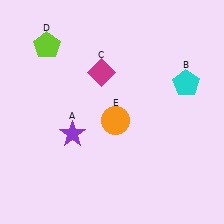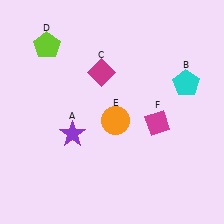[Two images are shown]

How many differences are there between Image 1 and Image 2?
There is 1 difference between the two images.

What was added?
A magenta diamond (F) was added in Image 2.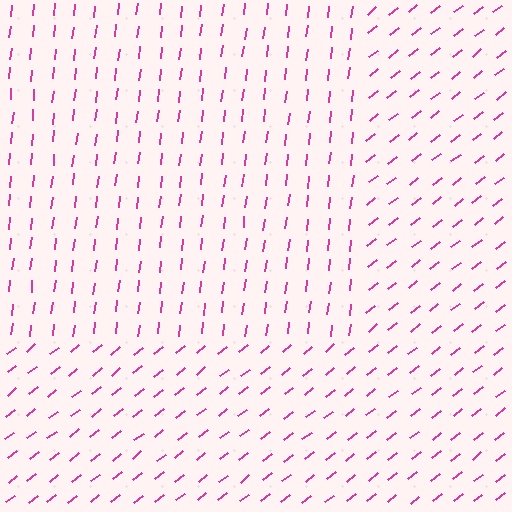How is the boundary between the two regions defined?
The boundary is defined purely by a change in line orientation (approximately 45 degrees difference). All lines are the same color and thickness.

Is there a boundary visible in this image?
Yes, there is a texture boundary formed by a change in line orientation.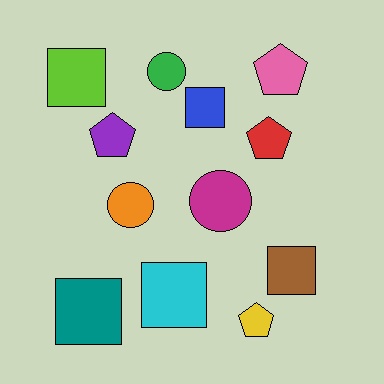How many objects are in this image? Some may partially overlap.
There are 12 objects.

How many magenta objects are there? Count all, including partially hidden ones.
There is 1 magenta object.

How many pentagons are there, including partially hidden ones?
There are 4 pentagons.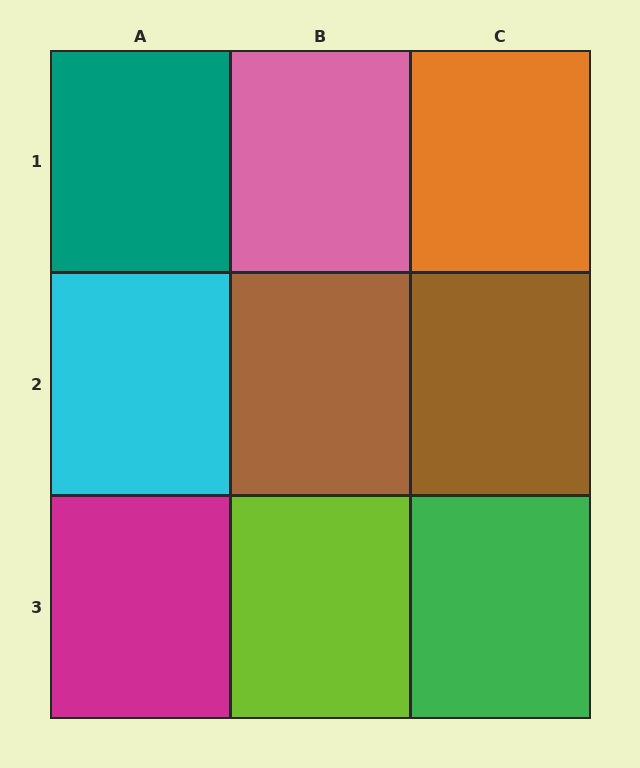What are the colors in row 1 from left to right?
Teal, pink, orange.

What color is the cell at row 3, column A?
Magenta.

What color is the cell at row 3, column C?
Green.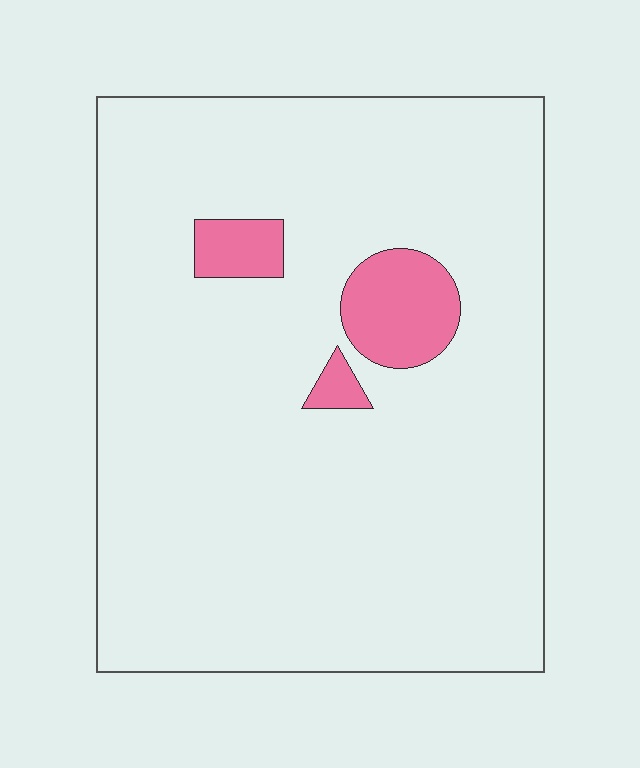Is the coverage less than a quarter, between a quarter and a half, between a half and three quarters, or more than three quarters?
Less than a quarter.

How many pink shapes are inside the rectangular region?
3.